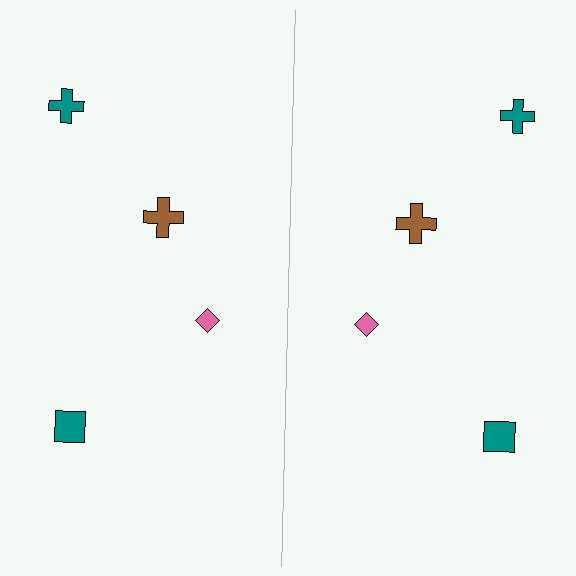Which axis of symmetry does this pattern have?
The pattern has a vertical axis of symmetry running through the center of the image.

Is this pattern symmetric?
Yes, this pattern has bilateral (reflection) symmetry.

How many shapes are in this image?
There are 8 shapes in this image.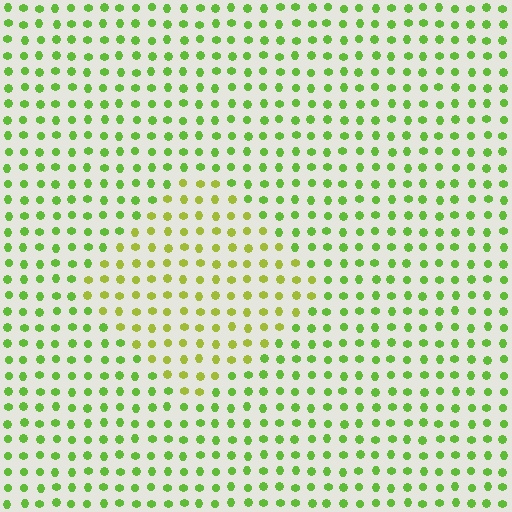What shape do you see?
I see a diamond.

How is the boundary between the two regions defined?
The boundary is defined purely by a slight shift in hue (about 29 degrees). Spacing, size, and orientation are identical on both sides.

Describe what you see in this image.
The image is filled with small lime elements in a uniform arrangement. A diamond-shaped region is visible where the elements are tinted to a slightly different hue, forming a subtle color boundary.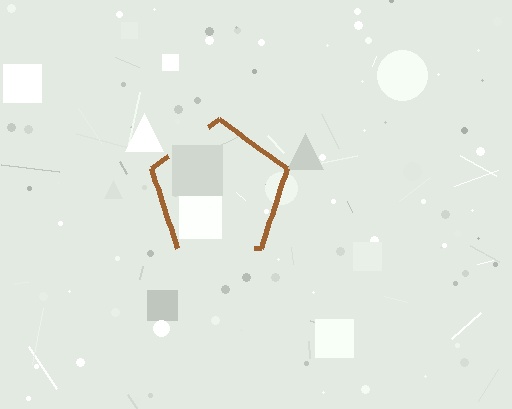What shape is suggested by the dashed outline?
The dashed outline suggests a pentagon.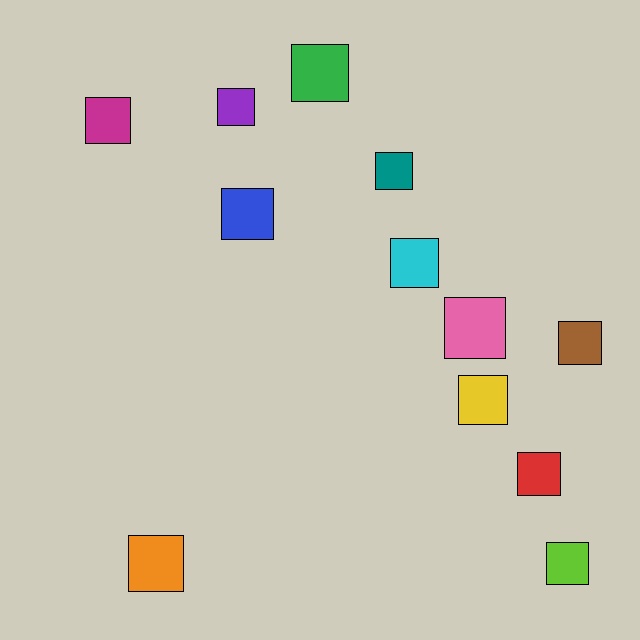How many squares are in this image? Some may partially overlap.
There are 12 squares.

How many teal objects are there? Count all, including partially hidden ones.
There is 1 teal object.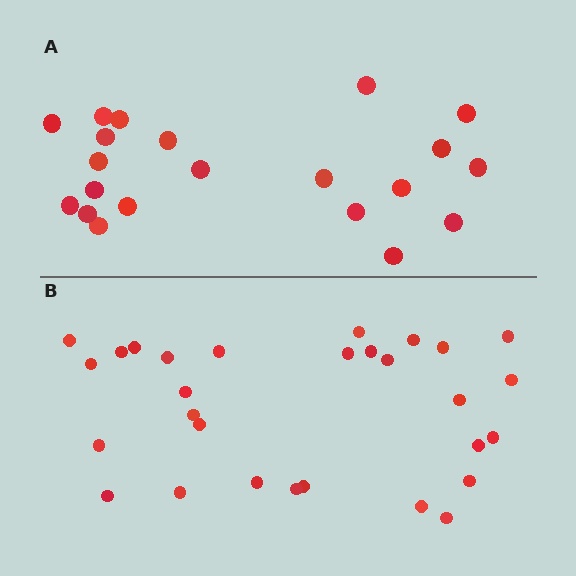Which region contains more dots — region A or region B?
Region B (the bottom region) has more dots.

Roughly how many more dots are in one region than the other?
Region B has roughly 8 or so more dots than region A.